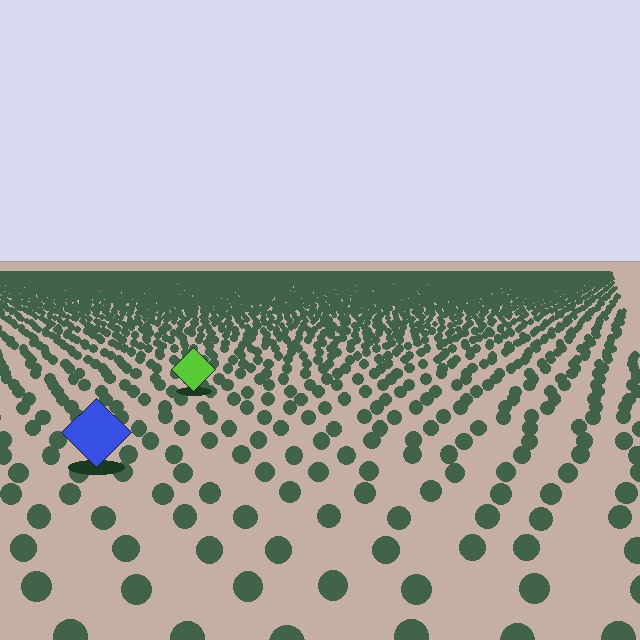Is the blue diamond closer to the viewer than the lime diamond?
Yes. The blue diamond is closer — you can tell from the texture gradient: the ground texture is coarser near it.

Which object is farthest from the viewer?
The lime diamond is farthest from the viewer. It appears smaller and the ground texture around it is denser.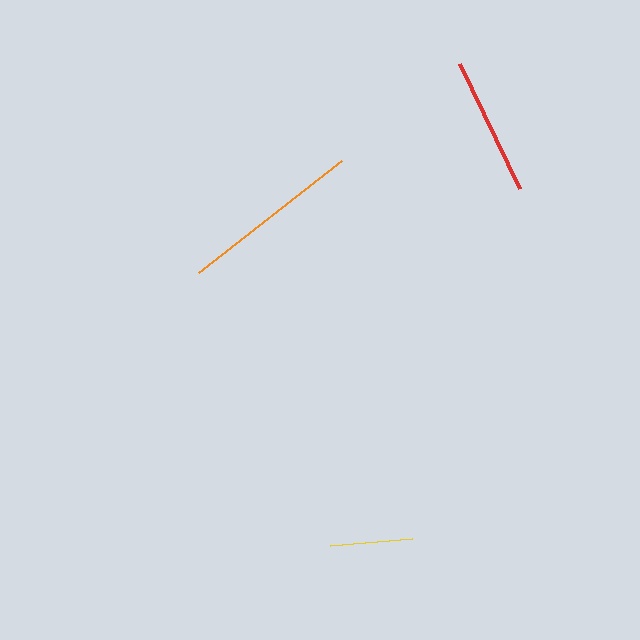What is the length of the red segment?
The red segment is approximately 138 pixels long.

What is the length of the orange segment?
The orange segment is approximately 181 pixels long.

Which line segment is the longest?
The orange line is the longest at approximately 181 pixels.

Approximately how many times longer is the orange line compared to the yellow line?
The orange line is approximately 2.2 times the length of the yellow line.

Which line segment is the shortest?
The yellow line is the shortest at approximately 83 pixels.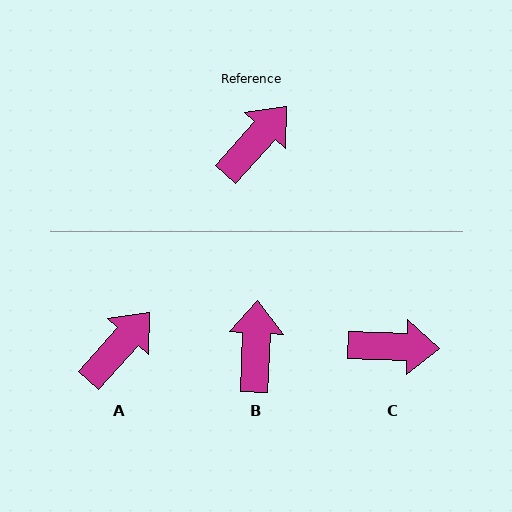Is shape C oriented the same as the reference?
No, it is off by about 50 degrees.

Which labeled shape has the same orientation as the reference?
A.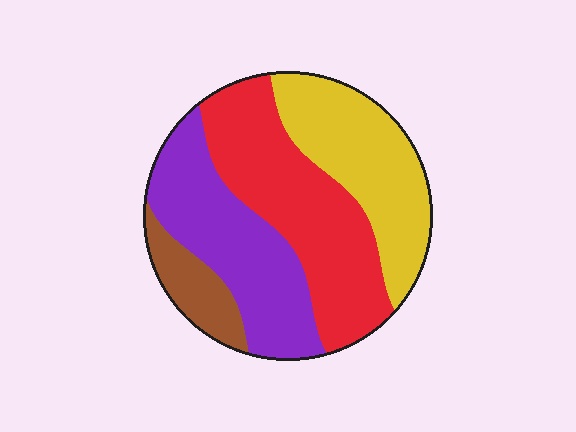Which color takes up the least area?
Brown, at roughly 10%.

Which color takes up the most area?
Red, at roughly 35%.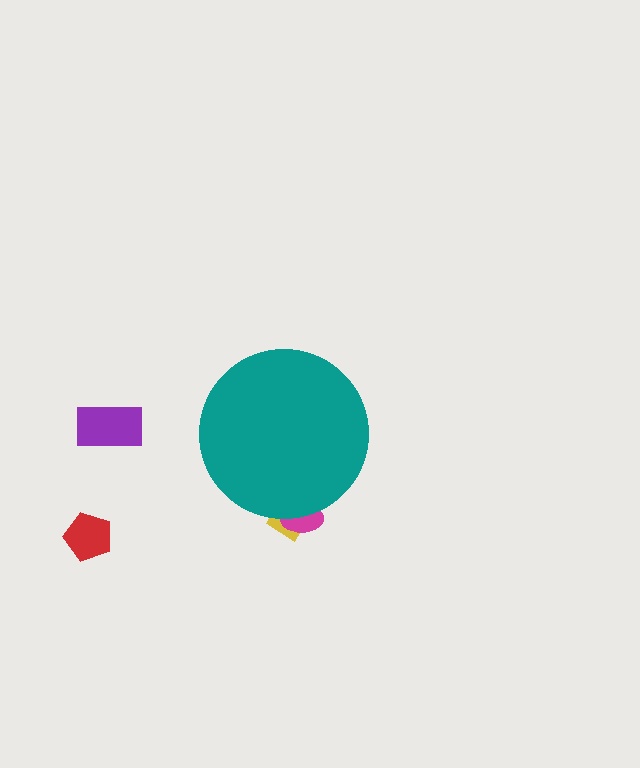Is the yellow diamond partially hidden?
Yes, the yellow diamond is partially hidden behind the teal circle.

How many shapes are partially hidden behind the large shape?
2 shapes are partially hidden.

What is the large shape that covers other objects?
A teal circle.